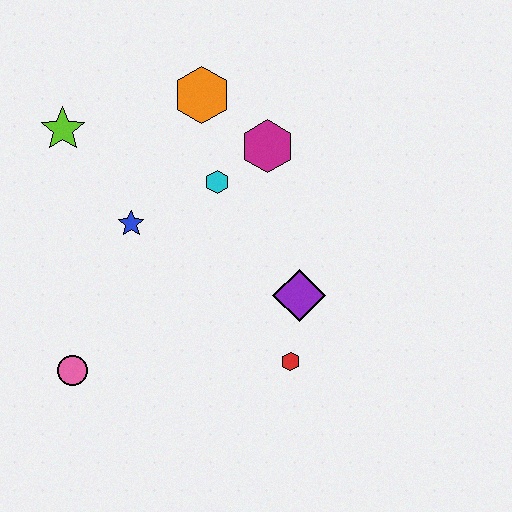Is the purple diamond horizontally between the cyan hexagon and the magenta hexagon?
No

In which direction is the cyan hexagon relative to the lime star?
The cyan hexagon is to the right of the lime star.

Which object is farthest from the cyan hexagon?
The pink circle is farthest from the cyan hexagon.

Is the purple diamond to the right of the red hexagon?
Yes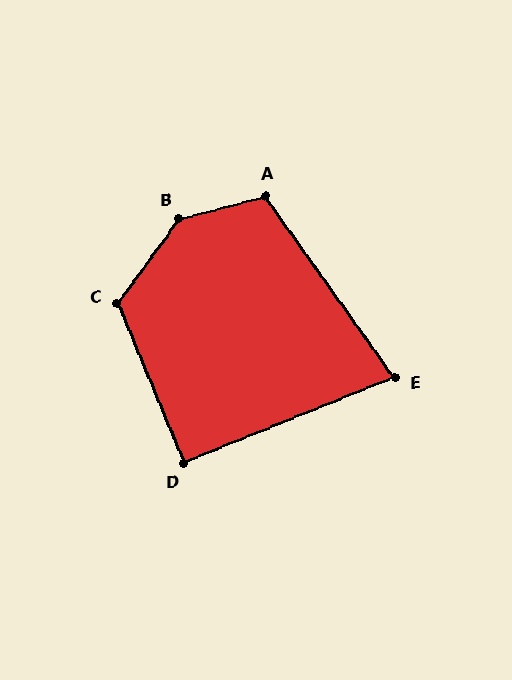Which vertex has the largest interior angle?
B, at approximately 141 degrees.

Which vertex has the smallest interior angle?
E, at approximately 77 degrees.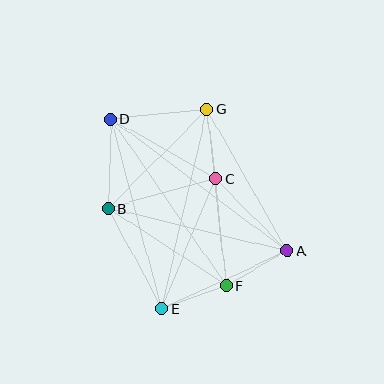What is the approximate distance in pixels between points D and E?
The distance between D and E is approximately 197 pixels.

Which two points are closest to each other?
Points E and F are closest to each other.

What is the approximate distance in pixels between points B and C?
The distance between B and C is approximately 111 pixels.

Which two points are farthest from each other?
Points A and D are farthest from each other.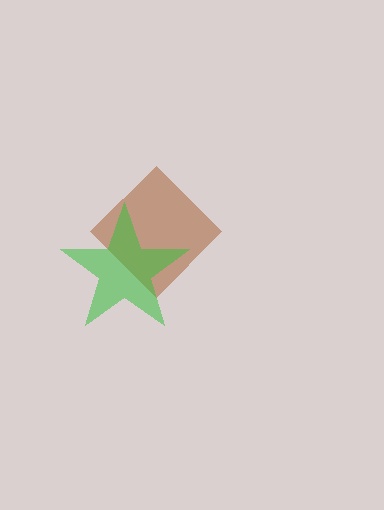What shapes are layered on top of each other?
The layered shapes are: a brown diamond, a green star.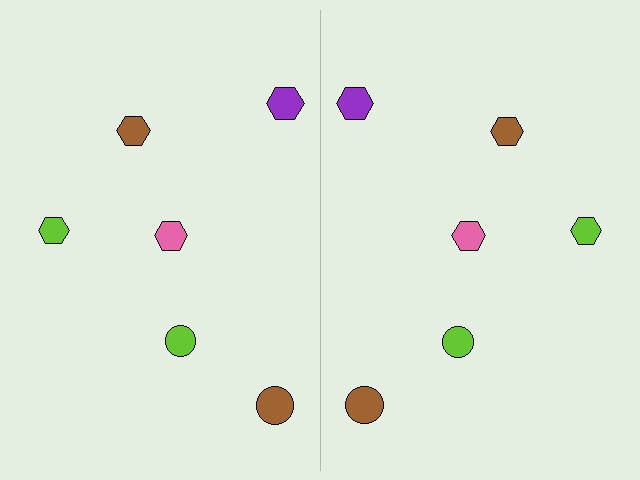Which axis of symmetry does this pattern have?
The pattern has a vertical axis of symmetry running through the center of the image.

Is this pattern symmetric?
Yes, this pattern has bilateral (reflection) symmetry.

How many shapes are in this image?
There are 12 shapes in this image.